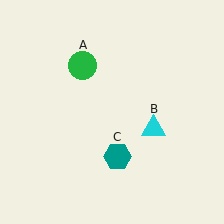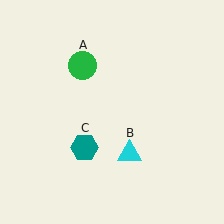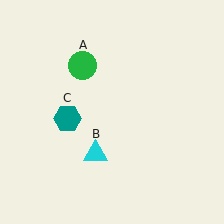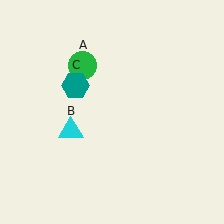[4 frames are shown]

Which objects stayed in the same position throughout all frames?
Green circle (object A) remained stationary.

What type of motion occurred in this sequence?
The cyan triangle (object B), teal hexagon (object C) rotated clockwise around the center of the scene.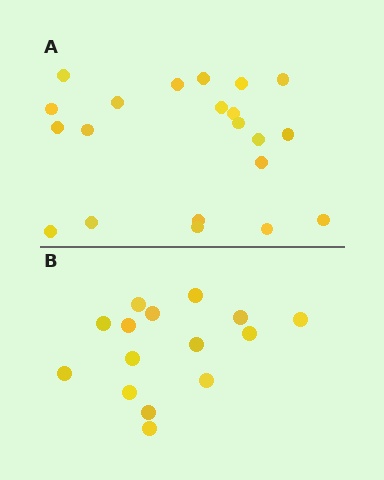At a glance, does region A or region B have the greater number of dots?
Region A (the top region) has more dots.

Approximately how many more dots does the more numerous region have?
Region A has about 6 more dots than region B.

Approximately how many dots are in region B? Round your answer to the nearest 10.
About 20 dots. (The exact count is 15, which rounds to 20.)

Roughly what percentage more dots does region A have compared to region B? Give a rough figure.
About 40% more.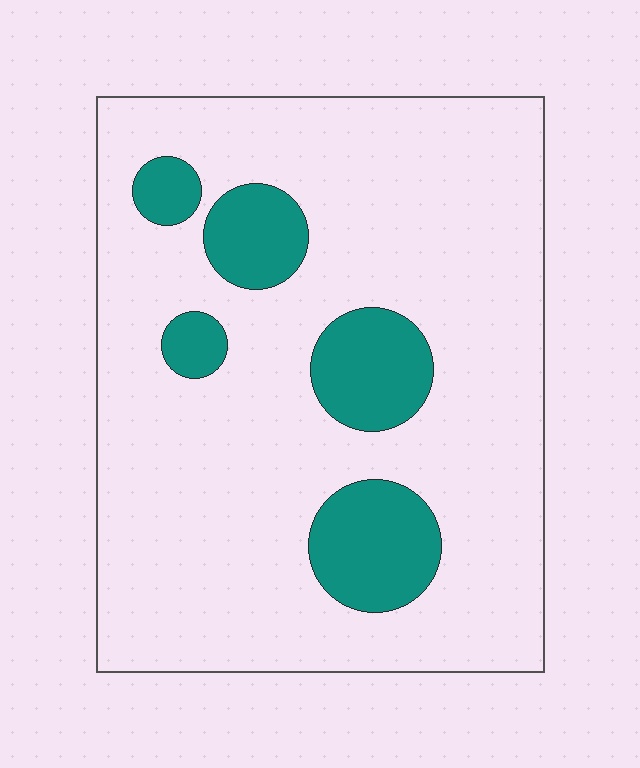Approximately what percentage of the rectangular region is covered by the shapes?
Approximately 15%.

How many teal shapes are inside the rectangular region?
5.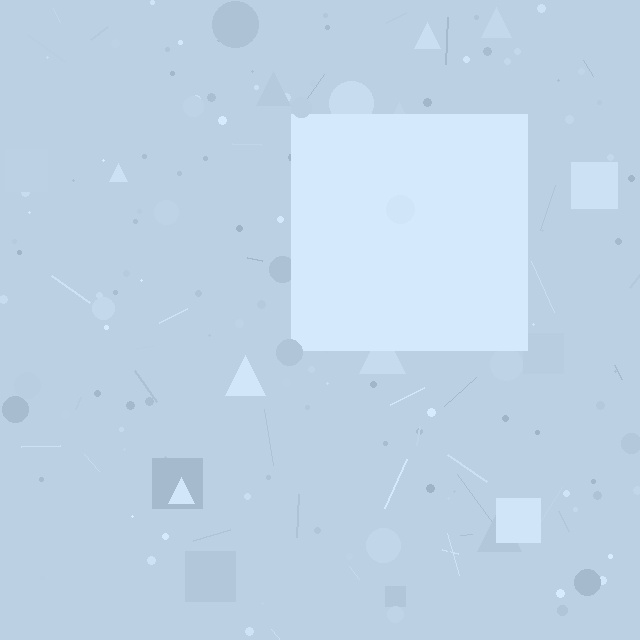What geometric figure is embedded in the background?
A square is embedded in the background.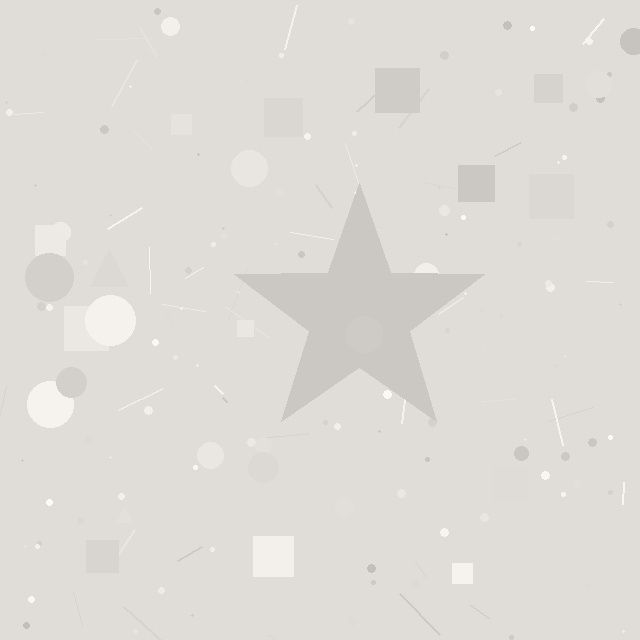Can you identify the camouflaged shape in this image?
The camouflaged shape is a star.